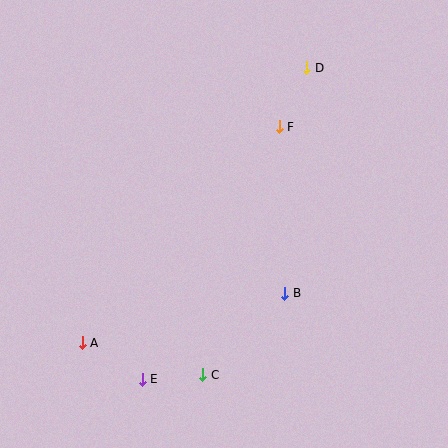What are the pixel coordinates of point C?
Point C is at (203, 375).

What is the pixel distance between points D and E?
The distance between D and E is 352 pixels.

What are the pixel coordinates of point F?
Point F is at (279, 127).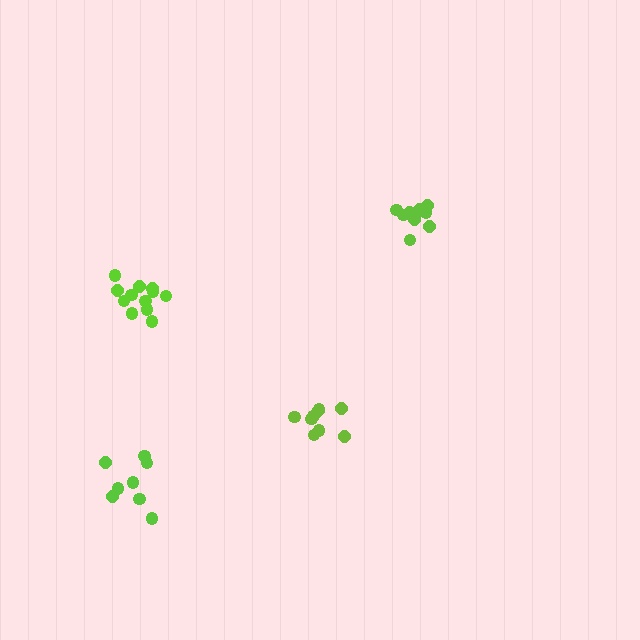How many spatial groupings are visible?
There are 4 spatial groupings.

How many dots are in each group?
Group 1: 8 dots, Group 2: 12 dots, Group 3: 11 dots, Group 4: 9 dots (40 total).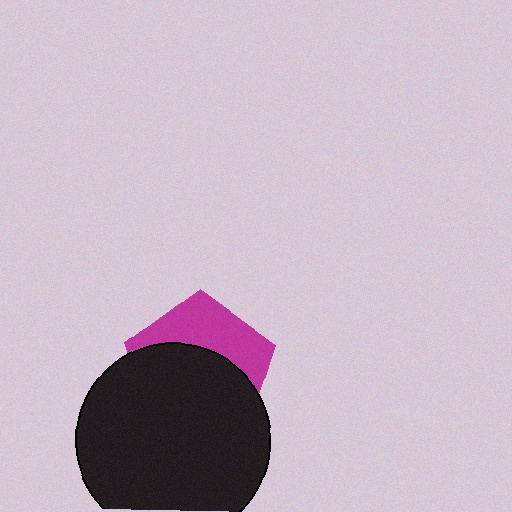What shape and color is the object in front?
The object in front is a black circle.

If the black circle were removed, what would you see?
You would see the complete magenta pentagon.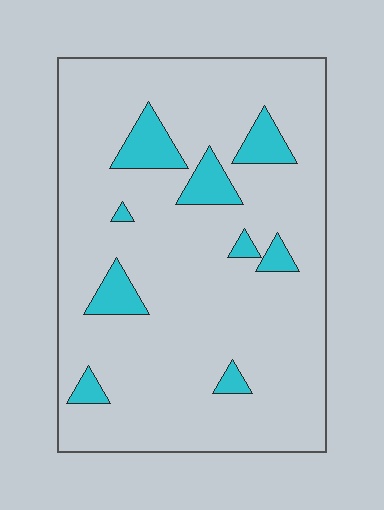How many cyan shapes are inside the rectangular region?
9.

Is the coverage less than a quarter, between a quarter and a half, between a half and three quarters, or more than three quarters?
Less than a quarter.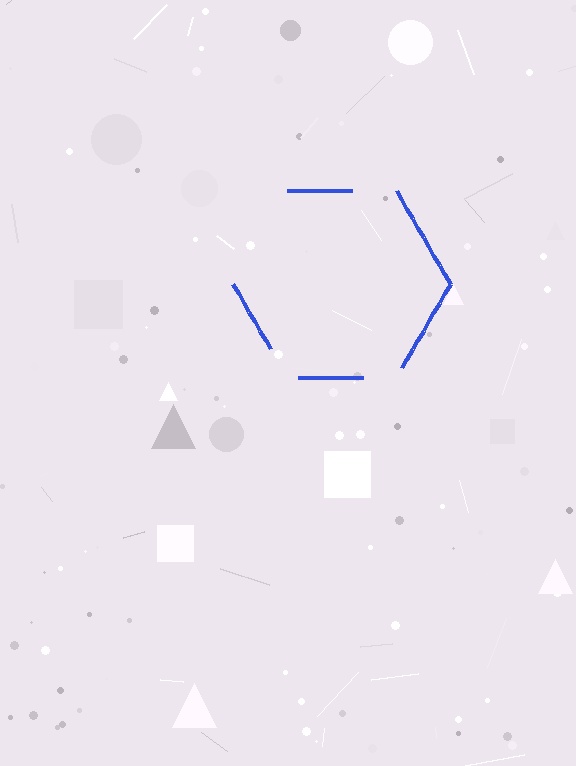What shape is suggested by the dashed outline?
The dashed outline suggests a hexagon.